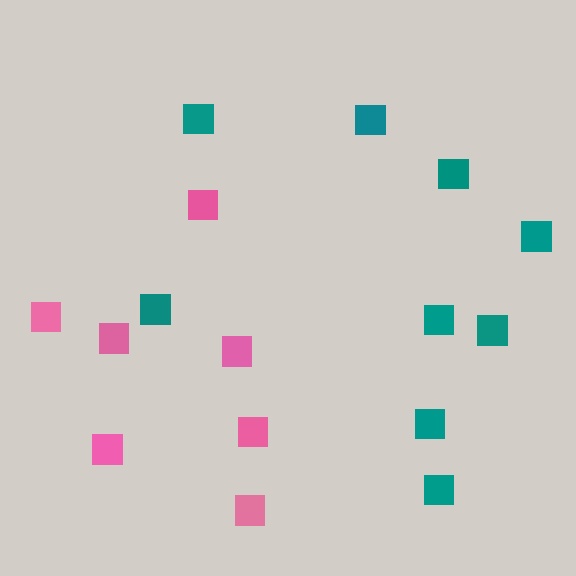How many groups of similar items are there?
There are 2 groups: one group of pink squares (7) and one group of teal squares (9).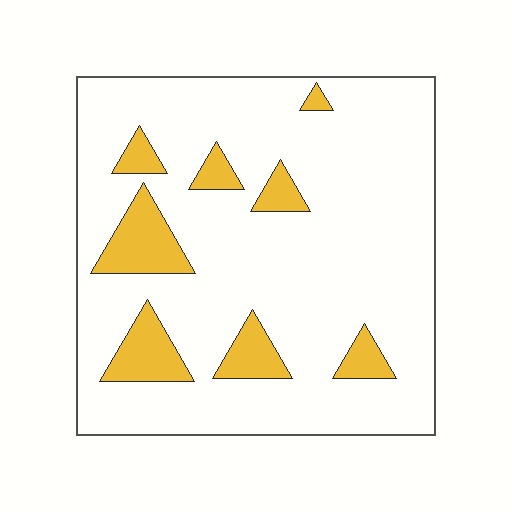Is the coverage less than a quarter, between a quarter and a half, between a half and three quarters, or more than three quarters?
Less than a quarter.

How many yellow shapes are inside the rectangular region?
8.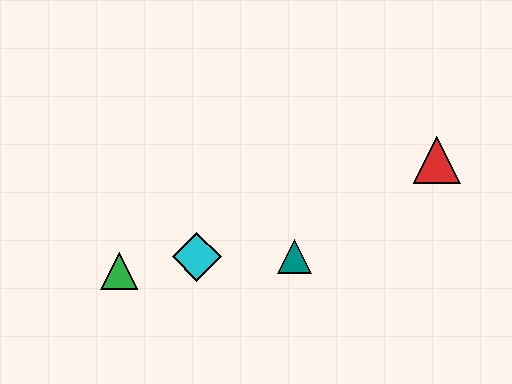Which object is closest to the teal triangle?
The cyan diamond is closest to the teal triangle.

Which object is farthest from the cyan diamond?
The red triangle is farthest from the cyan diamond.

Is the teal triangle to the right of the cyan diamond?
Yes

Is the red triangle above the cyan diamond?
Yes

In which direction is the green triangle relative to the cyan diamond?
The green triangle is to the left of the cyan diamond.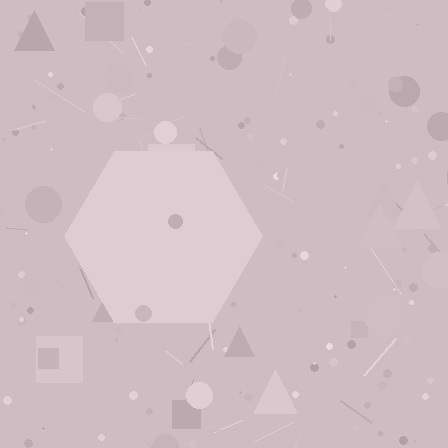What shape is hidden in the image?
A hexagon is hidden in the image.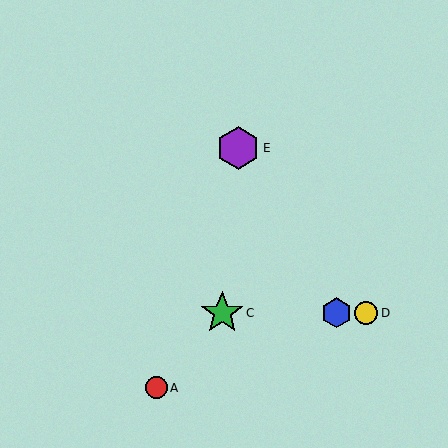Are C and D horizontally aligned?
Yes, both are at y≈313.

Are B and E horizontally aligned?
No, B is at y≈313 and E is at y≈148.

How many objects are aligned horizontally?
3 objects (B, C, D) are aligned horizontally.